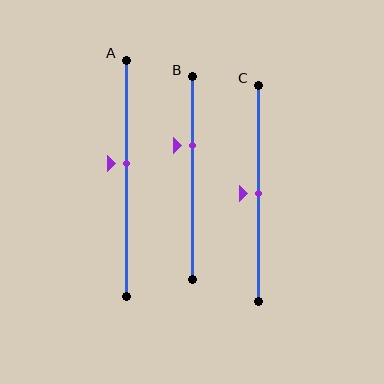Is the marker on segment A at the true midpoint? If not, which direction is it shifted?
No, the marker on segment A is shifted upward by about 6% of the segment length.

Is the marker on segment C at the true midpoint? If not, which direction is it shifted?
Yes, the marker on segment C is at the true midpoint.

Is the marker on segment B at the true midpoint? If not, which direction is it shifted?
No, the marker on segment B is shifted upward by about 16% of the segment length.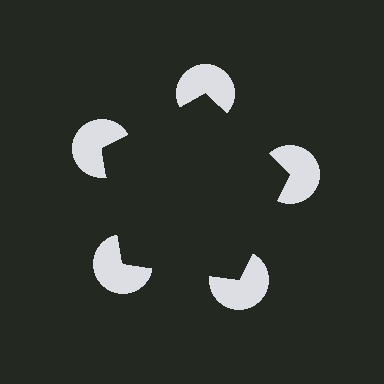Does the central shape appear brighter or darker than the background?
It typically appears slightly darker than the background, even though no actual brightness change is drawn.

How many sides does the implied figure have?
5 sides.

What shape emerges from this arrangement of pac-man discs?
An illusory pentagon — its edges are inferred from the aligned wedge cuts in the pac-man discs, not physically drawn.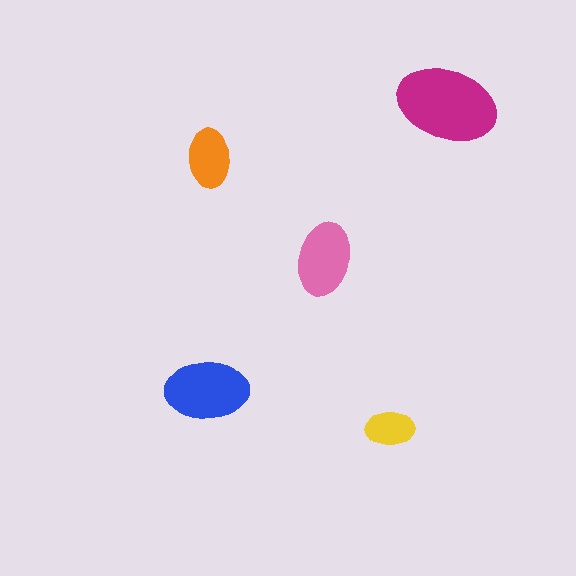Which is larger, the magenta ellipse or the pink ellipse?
The magenta one.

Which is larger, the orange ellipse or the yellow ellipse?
The orange one.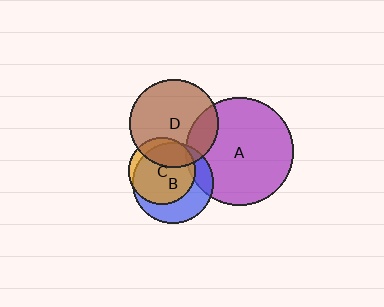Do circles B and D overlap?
Yes.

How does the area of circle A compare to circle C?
Approximately 2.6 times.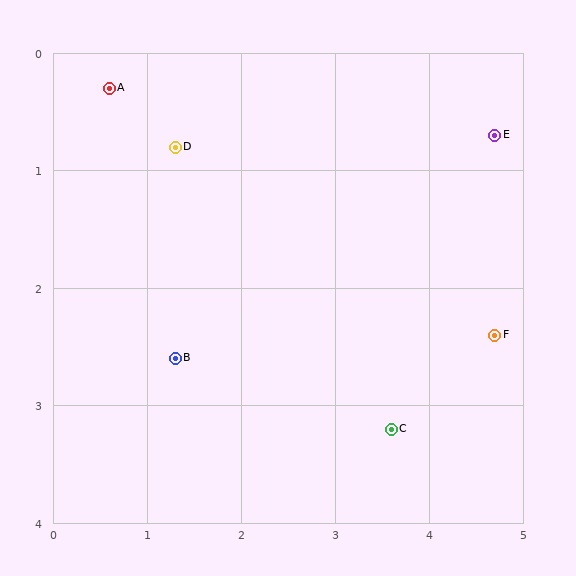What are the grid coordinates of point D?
Point D is at approximately (1.3, 0.8).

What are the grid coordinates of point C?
Point C is at approximately (3.6, 3.2).